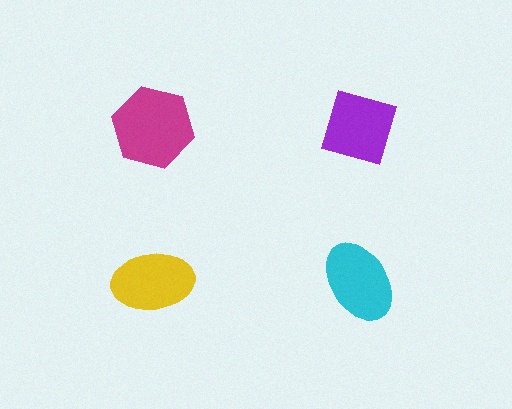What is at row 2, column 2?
A cyan ellipse.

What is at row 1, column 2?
A purple diamond.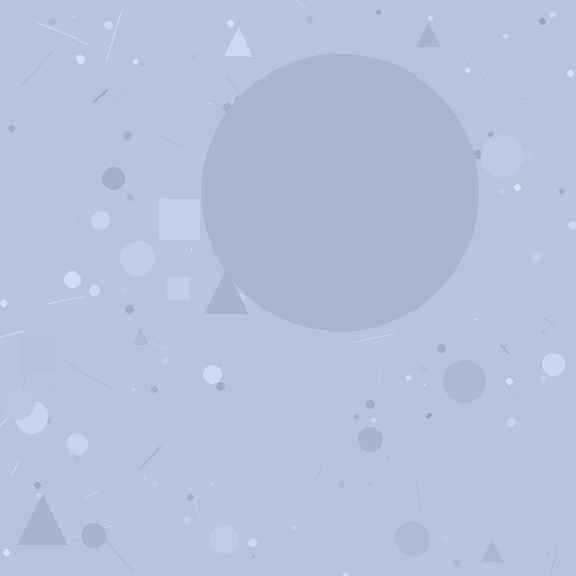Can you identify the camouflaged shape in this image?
The camouflaged shape is a circle.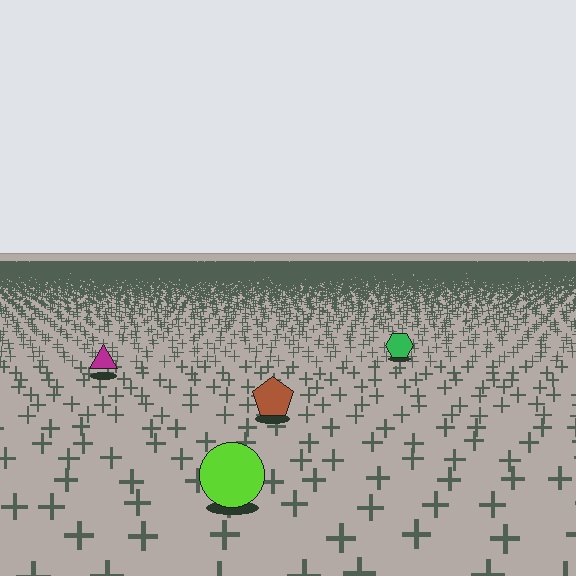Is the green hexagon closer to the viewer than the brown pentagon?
No. The brown pentagon is closer — you can tell from the texture gradient: the ground texture is coarser near it.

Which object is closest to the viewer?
The lime circle is closest. The texture marks near it are larger and more spread out.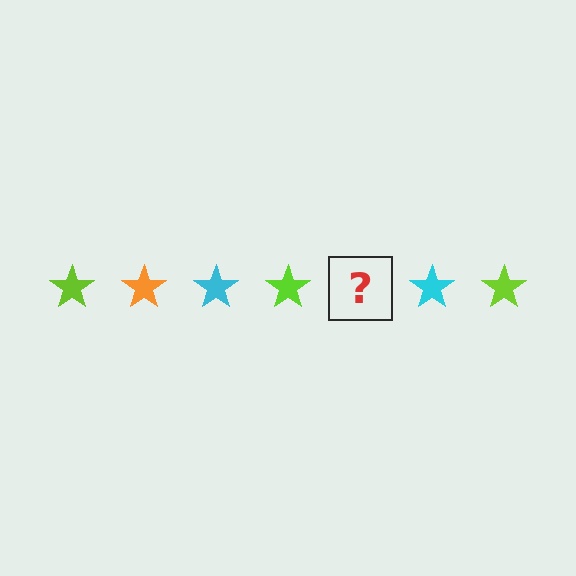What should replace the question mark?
The question mark should be replaced with an orange star.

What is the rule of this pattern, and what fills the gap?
The rule is that the pattern cycles through lime, orange, cyan stars. The gap should be filled with an orange star.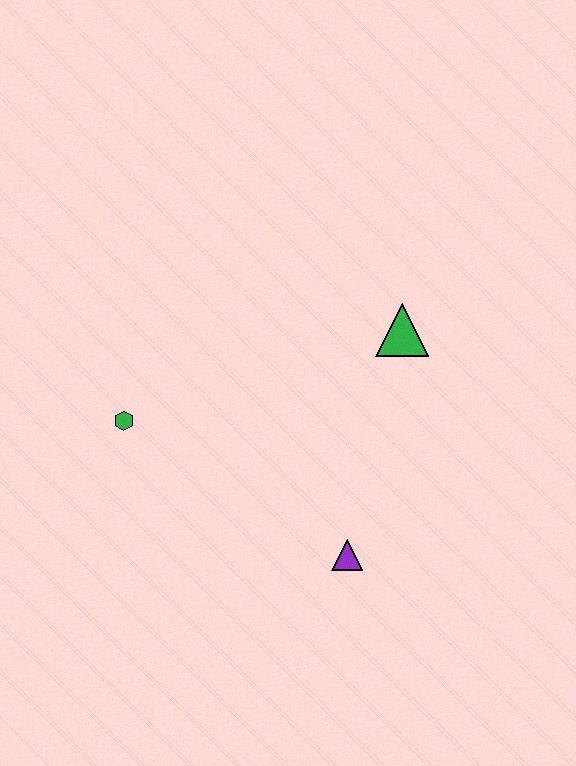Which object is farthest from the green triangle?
The green hexagon is farthest from the green triangle.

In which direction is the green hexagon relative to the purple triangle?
The green hexagon is to the left of the purple triangle.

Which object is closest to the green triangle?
The purple triangle is closest to the green triangle.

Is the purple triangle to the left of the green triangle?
Yes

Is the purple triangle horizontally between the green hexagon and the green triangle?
Yes